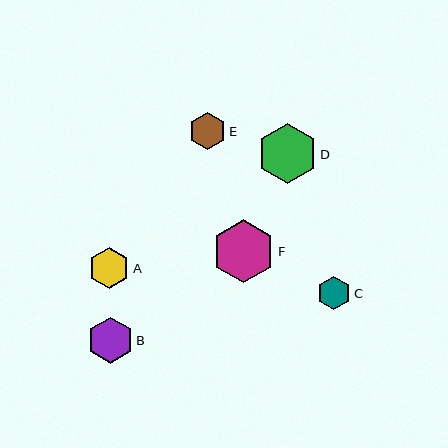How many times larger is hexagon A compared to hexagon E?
Hexagon A is approximately 1.1 times the size of hexagon E.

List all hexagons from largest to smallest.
From largest to smallest: F, D, B, A, E, C.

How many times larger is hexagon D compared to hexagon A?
Hexagon D is approximately 1.5 times the size of hexagon A.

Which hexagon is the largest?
Hexagon F is the largest with a size of approximately 63 pixels.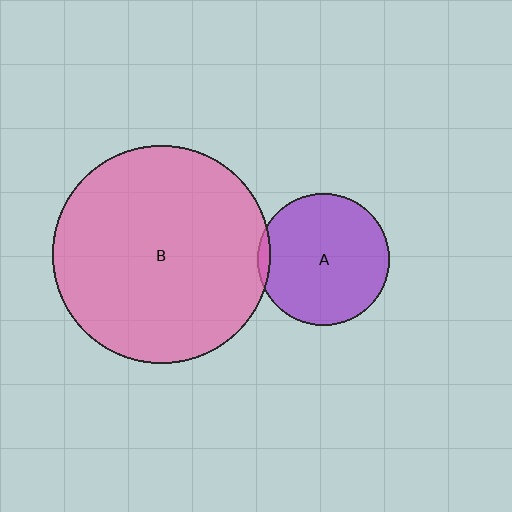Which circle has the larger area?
Circle B (pink).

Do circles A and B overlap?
Yes.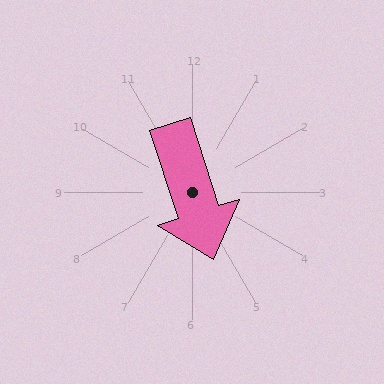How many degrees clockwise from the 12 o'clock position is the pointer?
Approximately 162 degrees.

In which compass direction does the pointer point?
South.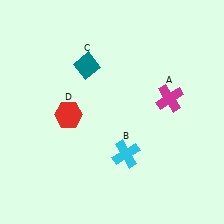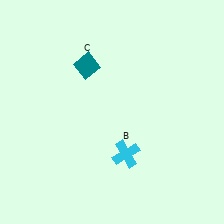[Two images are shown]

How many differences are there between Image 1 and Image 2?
There are 2 differences between the two images.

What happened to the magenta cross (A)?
The magenta cross (A) was removed in Image 2. It was in the top-right area of Image 1.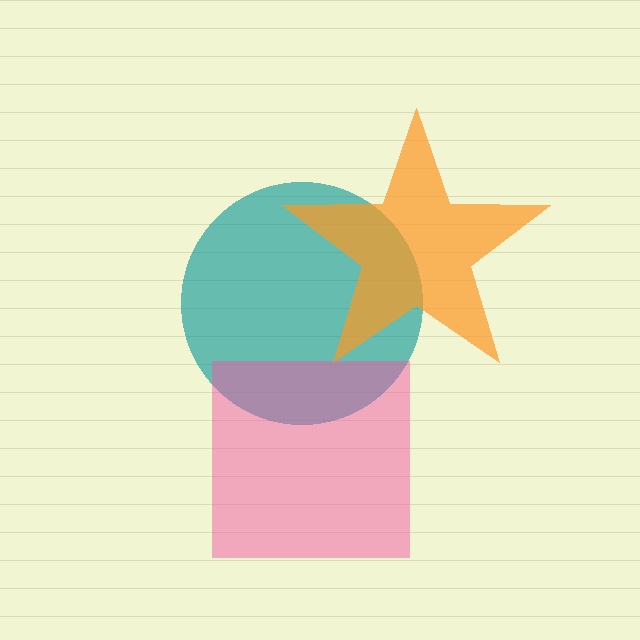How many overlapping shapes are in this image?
There are 3 overlapping shapes in the image.